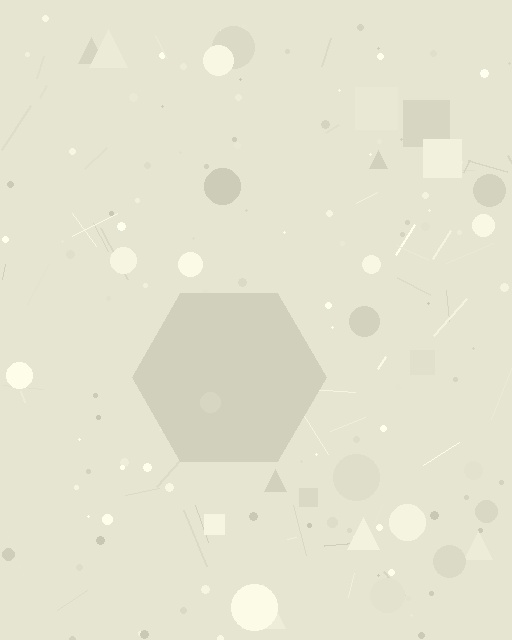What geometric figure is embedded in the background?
A hexagon is embedded in the background.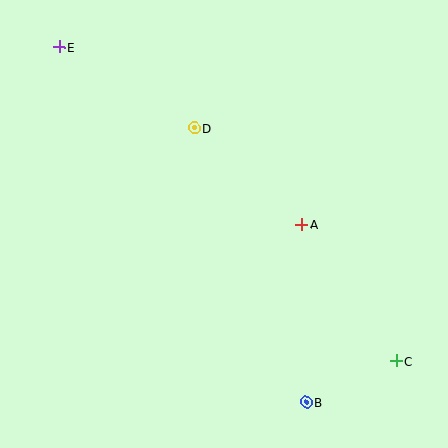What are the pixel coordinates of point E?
Point E is at (59, 47).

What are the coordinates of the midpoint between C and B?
The midpoint between C and B is at (351, 382).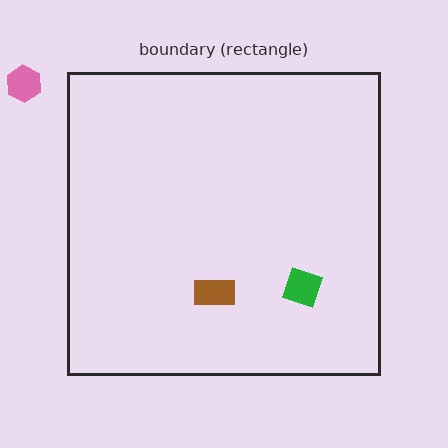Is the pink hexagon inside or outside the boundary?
Outside.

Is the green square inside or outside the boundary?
Inside.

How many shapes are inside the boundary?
2 inside, 1 outside.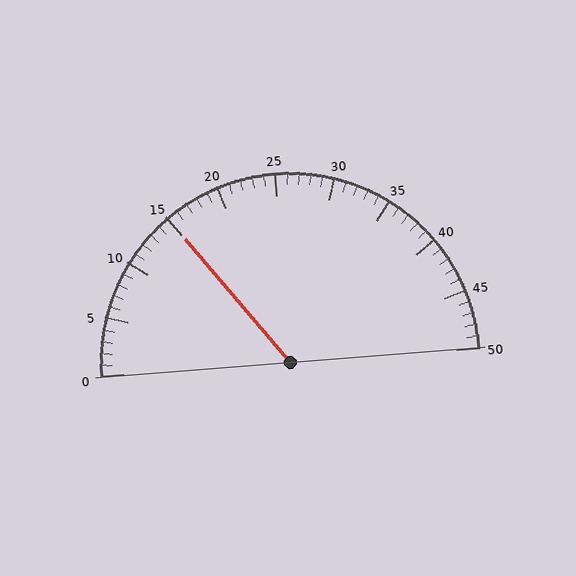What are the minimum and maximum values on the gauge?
The gauge ranges from 0 to 50.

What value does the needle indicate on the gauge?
The needle indicates approximately 15.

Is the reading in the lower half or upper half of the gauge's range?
The reading is in the lower half of the range (0 to 50).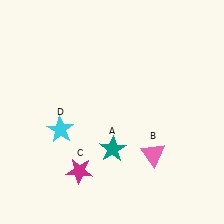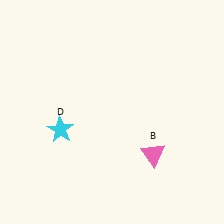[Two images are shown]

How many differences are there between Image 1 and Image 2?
There are 2 differences between the two images.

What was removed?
The teal star (A), the magenta star (C) were removed in Image 2.